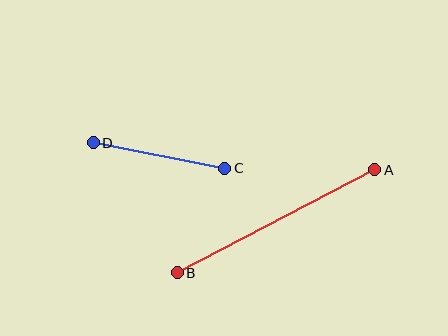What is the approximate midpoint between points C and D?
The midpoint is at approximately (159, 156) pixels.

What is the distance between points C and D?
The distance is approximately 134 pixels.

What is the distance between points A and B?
The distance is approximately 223 pixels.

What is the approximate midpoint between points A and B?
The midpoint is at approximately (276, 221) pixels.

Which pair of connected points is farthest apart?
Points A and B are farthest apart.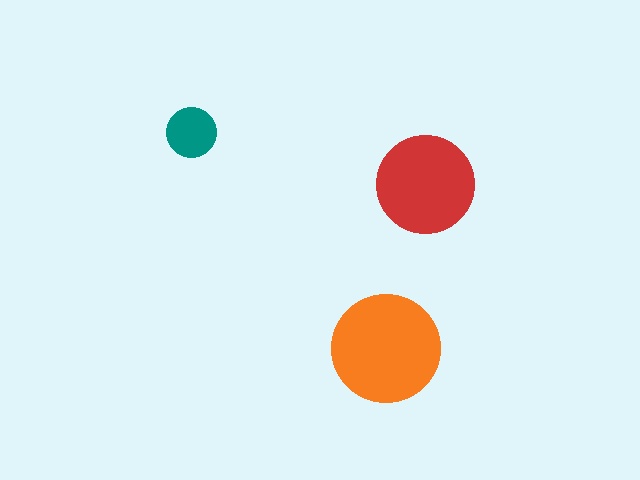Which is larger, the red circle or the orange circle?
The orange one.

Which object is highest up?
The teal circle is topmost.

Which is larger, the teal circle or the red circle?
The red one.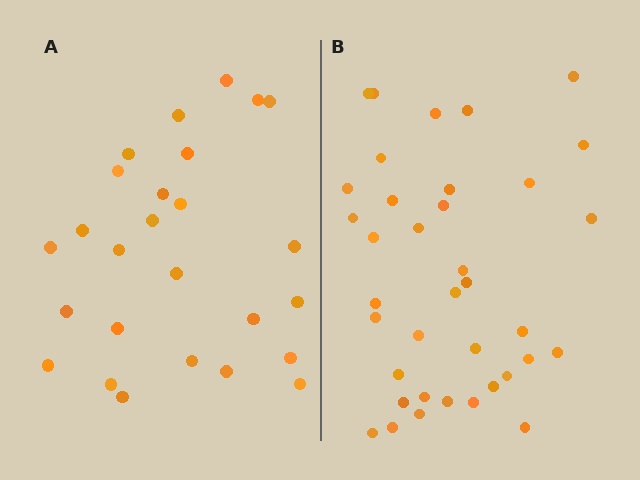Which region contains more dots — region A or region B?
Region B (the right region) has more dots.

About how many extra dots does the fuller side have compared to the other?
Region B has roughly 12 or so more dots than region A.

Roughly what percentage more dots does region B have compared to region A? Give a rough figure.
About 40% more.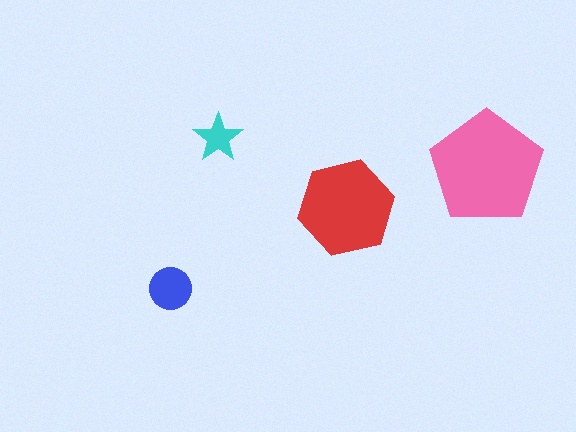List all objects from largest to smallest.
The pink pentagon, the red hexagon, the blue circle, the cyan star.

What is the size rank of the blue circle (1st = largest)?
3rd.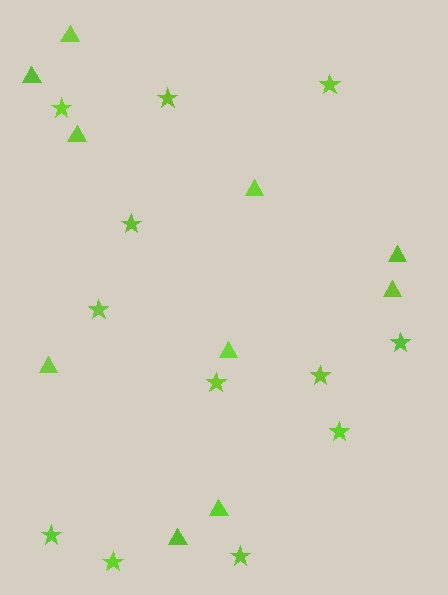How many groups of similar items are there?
There are 2 groups: one group of triangles (10) and one group of stars (12).